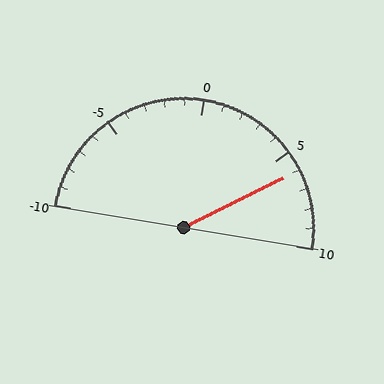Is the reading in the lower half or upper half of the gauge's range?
The reading is in the upper half of the range (-10 to 10).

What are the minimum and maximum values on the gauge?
The gauge ranges from -10 to 10.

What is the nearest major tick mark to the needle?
The nearest major tick mark is 5.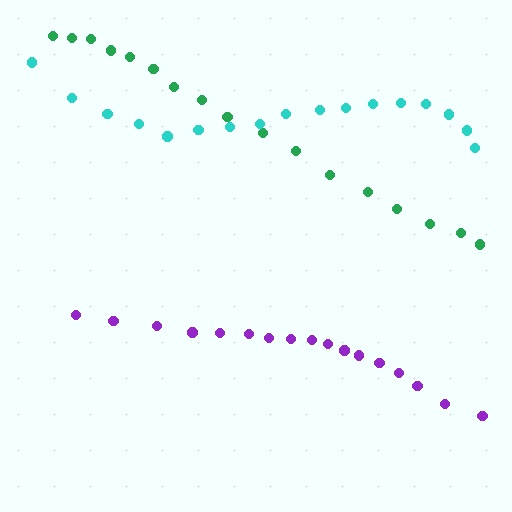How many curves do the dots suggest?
There are 3 distinct paths.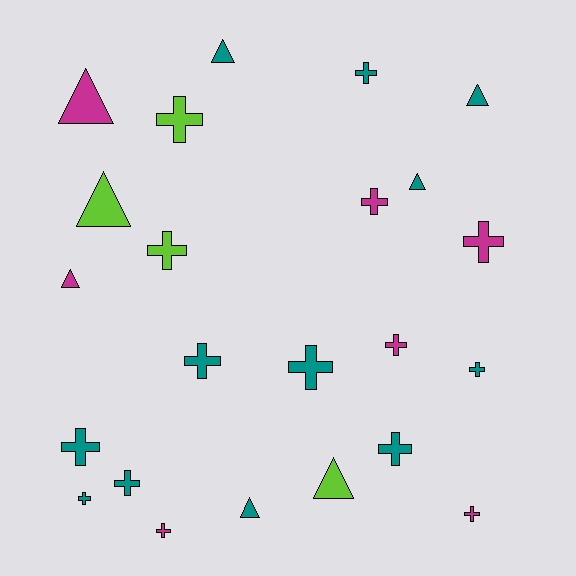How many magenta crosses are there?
There are 5 magenta crosses.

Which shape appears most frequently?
Cross, with 15 objects.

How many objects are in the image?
There are 23 objects.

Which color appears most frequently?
Teal, with 12 objects.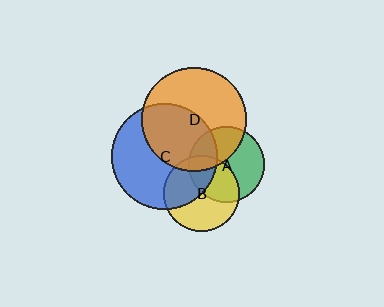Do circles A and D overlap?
Yes.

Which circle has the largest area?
Circle C (blue).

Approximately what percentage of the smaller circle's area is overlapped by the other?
Approximately 35%.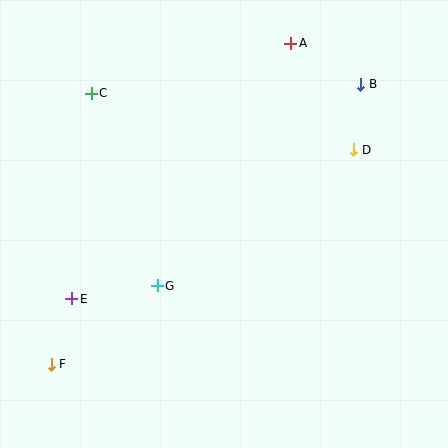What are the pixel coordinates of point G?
Point G is at (157, 286).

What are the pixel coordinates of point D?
Point D is at (354, 150).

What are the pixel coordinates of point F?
Point F is at (51, 364).